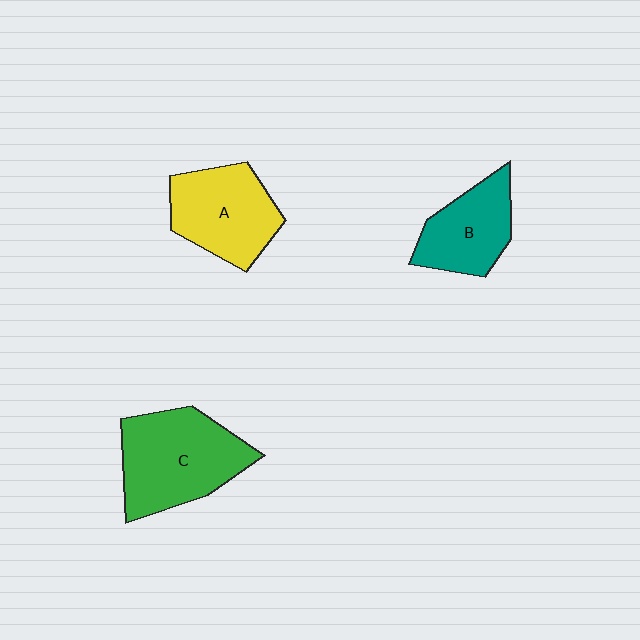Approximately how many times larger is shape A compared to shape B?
Approximately 1.2 times.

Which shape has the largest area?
Shape C (green).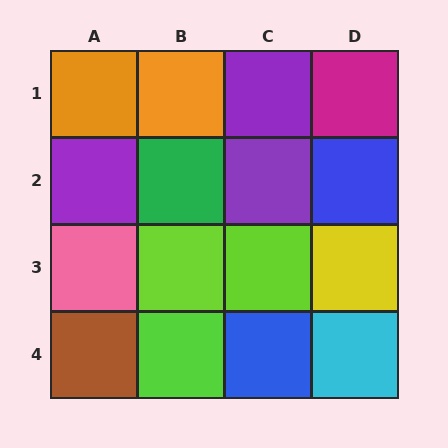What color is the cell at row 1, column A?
Orange.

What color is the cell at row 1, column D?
Magenta.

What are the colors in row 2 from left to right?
Purple, green, purple, blue.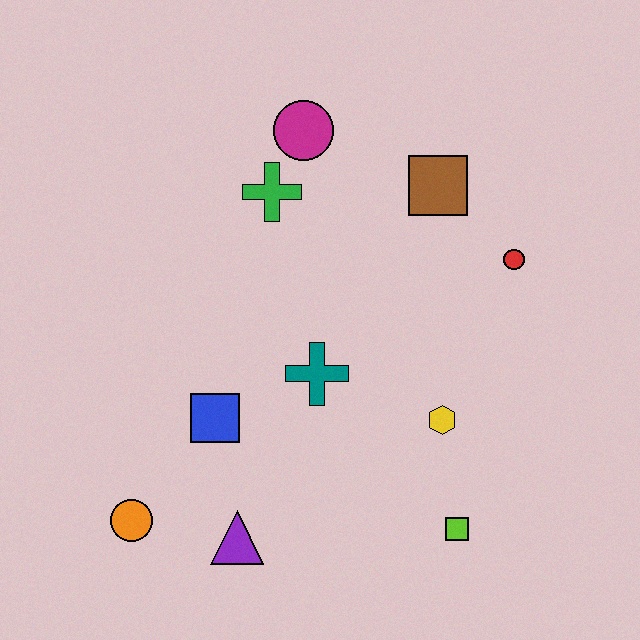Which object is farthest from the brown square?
The orange circle is farthest from the brown square.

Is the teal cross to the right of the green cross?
Yes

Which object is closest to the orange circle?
The purple triangle is closest to the orange circle.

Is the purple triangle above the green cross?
No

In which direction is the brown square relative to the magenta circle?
The brown square is to the right of the magenta circle.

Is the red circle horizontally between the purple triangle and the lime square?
No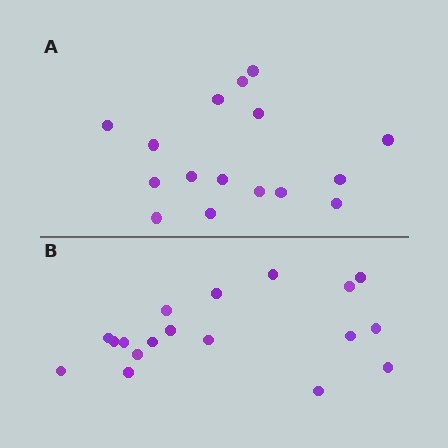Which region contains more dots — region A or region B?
Region B (the bottom region) has more dots.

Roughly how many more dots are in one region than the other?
Region B has just a few more — roughly 2 or 3 more dots than region A.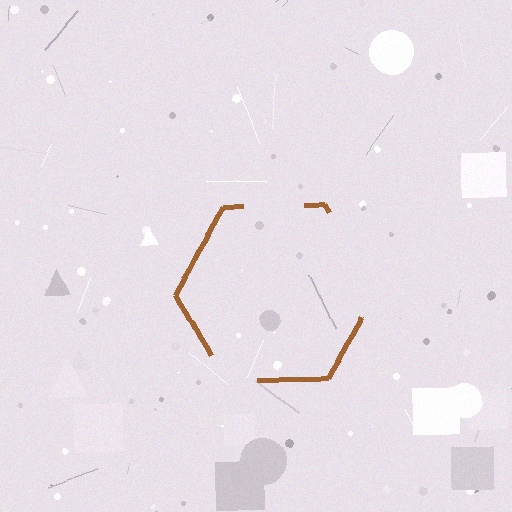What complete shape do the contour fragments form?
The contour fragments form a hexagon.